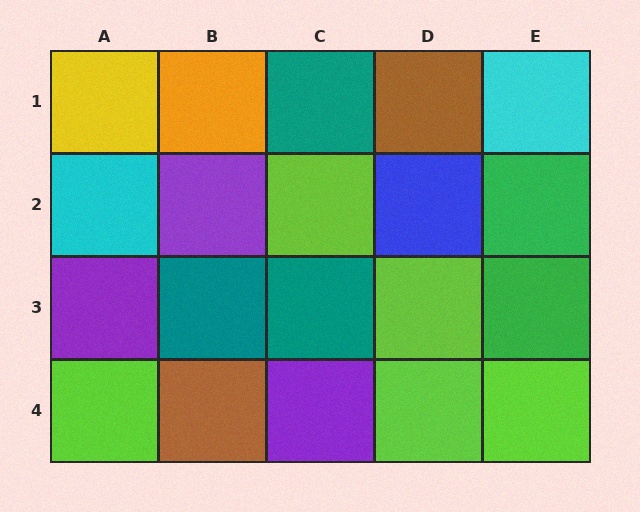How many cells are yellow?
1 cell is yellow.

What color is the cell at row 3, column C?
Teal.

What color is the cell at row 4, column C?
Purple.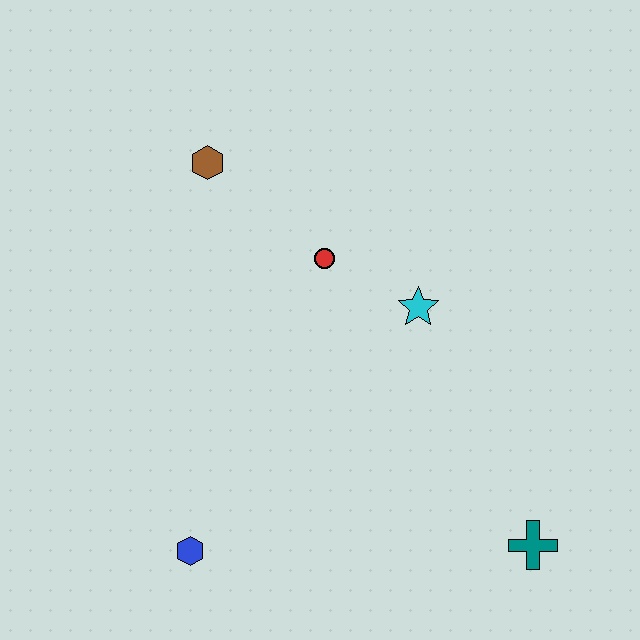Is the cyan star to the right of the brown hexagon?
Yes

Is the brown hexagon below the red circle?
No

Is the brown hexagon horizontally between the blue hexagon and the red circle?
Yes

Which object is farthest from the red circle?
The teal cross is farthest from the red circle.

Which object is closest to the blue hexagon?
The red circle is closest to the blue hexagon.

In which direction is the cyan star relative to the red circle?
The cyan star is to the right of the red circle.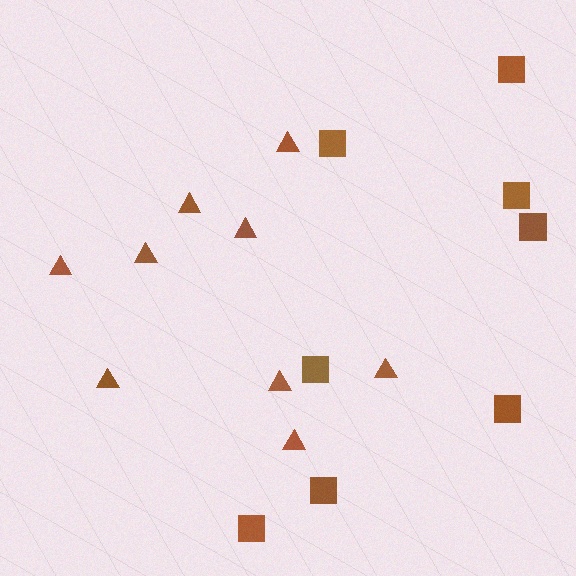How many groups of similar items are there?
There are 2 groups: one group of squares (8) and one group of triangles (9).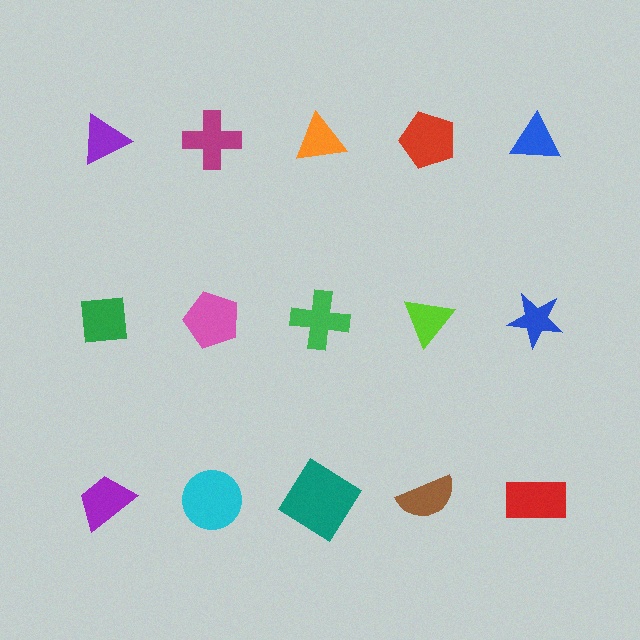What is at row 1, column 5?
A blue triangle.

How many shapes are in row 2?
5 shapes.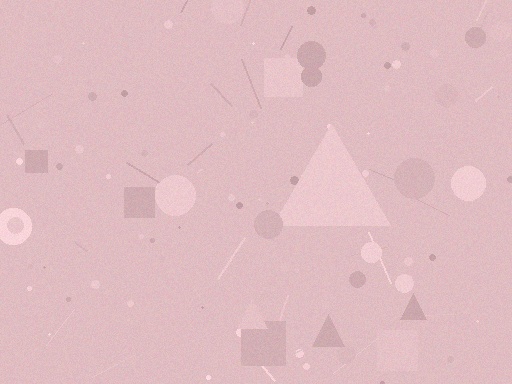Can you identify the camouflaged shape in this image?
The camouflaged shape is a triangle.